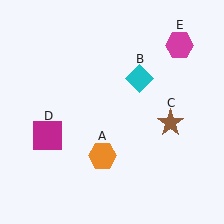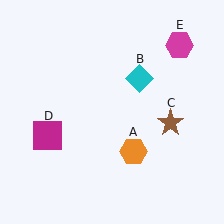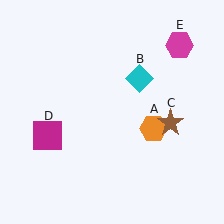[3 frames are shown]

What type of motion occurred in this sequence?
The orange hexagon (object A) rotated counterclockwise around the center of the scene.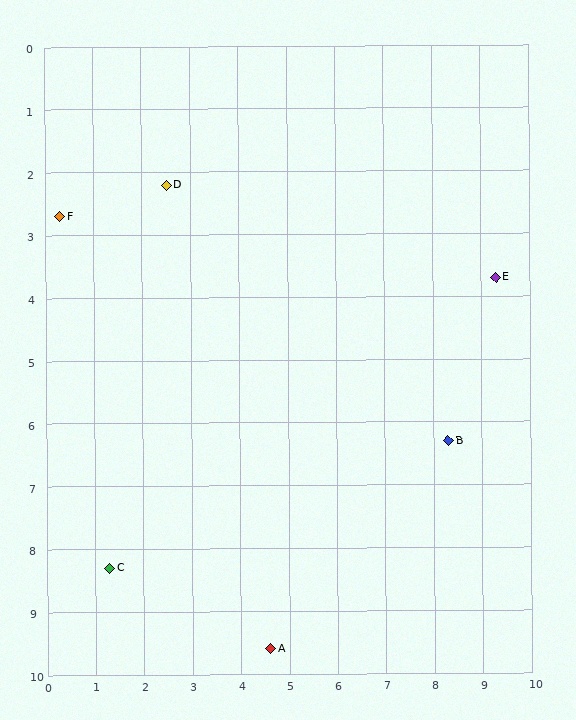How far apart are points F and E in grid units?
Points F and E are about 9.1 grid units apart.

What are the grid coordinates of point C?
Point C is at approximately (1.3, 8.3).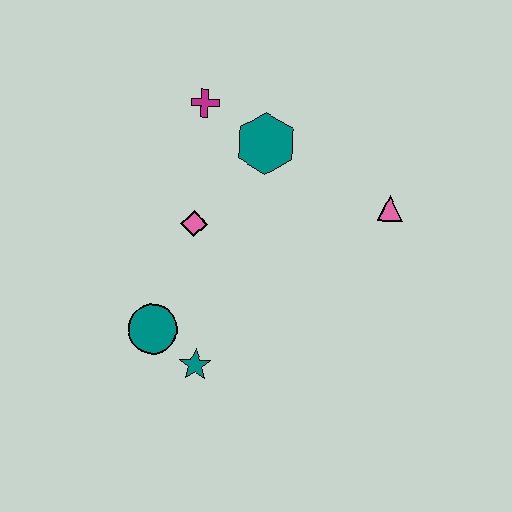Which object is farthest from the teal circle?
The pink triangle is farthest from the teal circle.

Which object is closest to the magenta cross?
The teal hexagon is closest to the magenta cross.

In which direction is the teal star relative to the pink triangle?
The teal star is to the left of the pink triangle.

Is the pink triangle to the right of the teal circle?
Yes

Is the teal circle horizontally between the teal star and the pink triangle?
No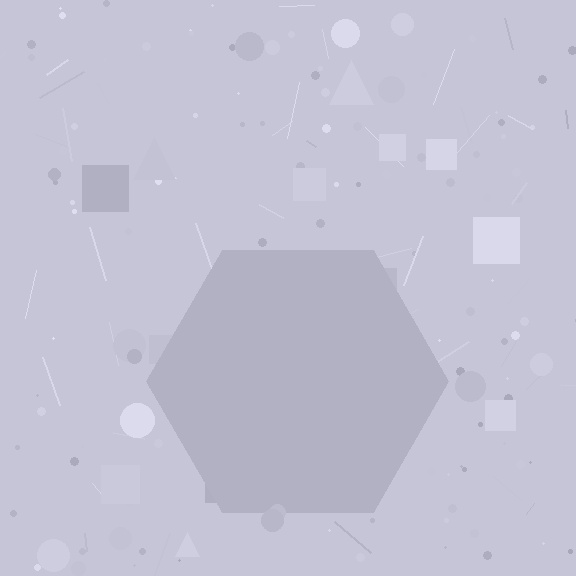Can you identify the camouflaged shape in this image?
The camouflaged shape is a hexagon.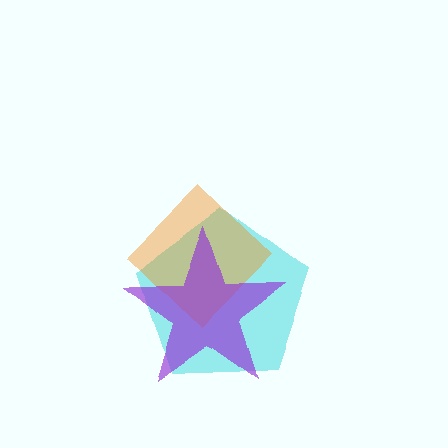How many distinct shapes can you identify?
There are 3 distinct shapes: a cyan pentagon, an orange diamond, a purple star.